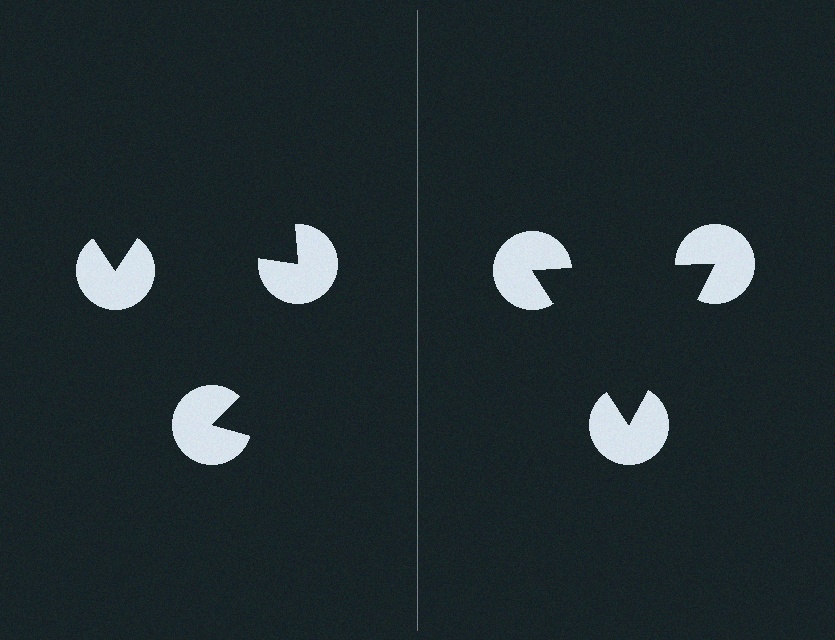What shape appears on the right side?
An illusory triangle.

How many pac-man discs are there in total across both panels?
6 — 3 on each side.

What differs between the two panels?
The pac-man discs are positioned identically on both sides; only the wedge orientations differ. On the right they align to a triangle; on the left they are misaligned.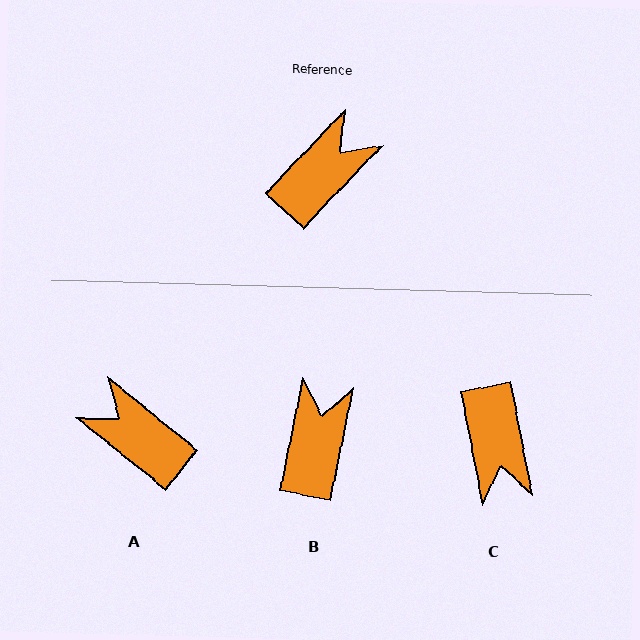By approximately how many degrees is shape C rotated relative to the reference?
Approximately 125 degrees clockwise.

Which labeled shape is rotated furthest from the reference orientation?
C, about 125 degrees away.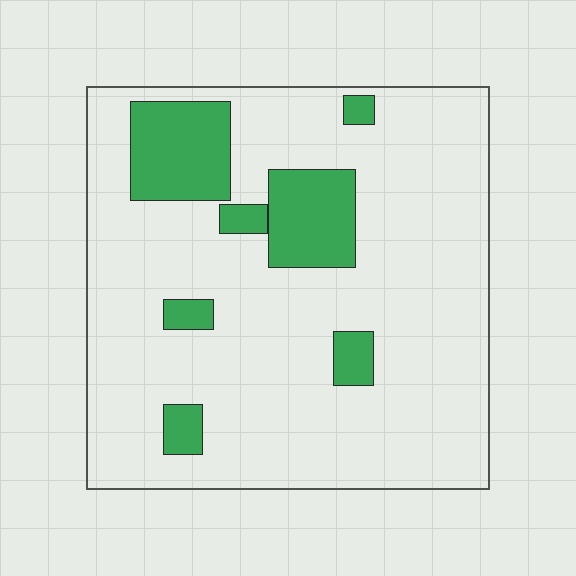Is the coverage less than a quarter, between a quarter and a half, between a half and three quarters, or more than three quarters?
Less than a quarter.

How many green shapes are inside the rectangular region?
7.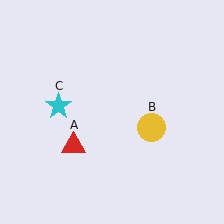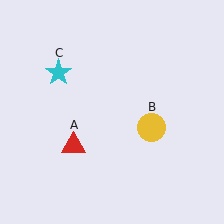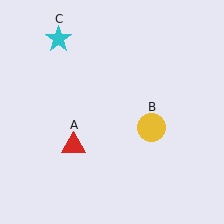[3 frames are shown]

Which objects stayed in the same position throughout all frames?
Red triangle (object A) and yellow circle (object B) remained stationary.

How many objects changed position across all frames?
1 object changed position: cyan star (object C).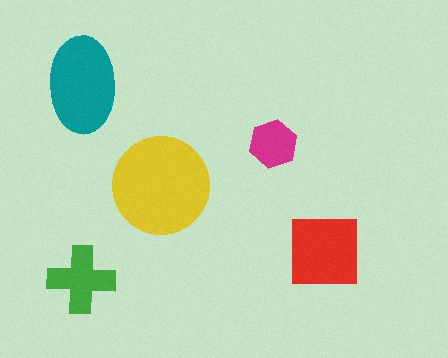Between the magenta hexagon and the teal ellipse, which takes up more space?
The teal ellipse.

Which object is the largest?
The yellow circle.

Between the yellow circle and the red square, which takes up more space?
The yellow circle.